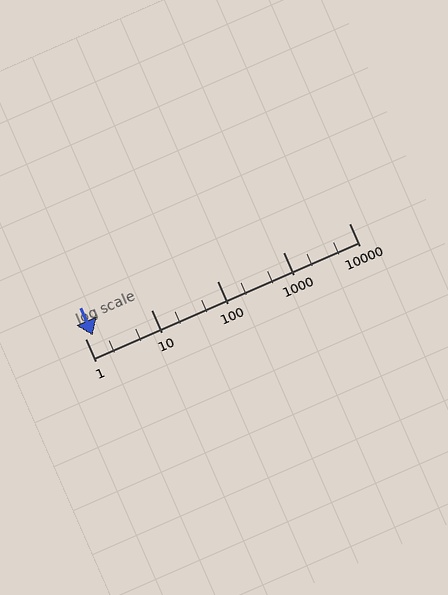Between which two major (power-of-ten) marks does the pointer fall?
The pointer is between 1 and 10.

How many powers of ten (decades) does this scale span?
The scale spans 4 decades, from 1 to 10000.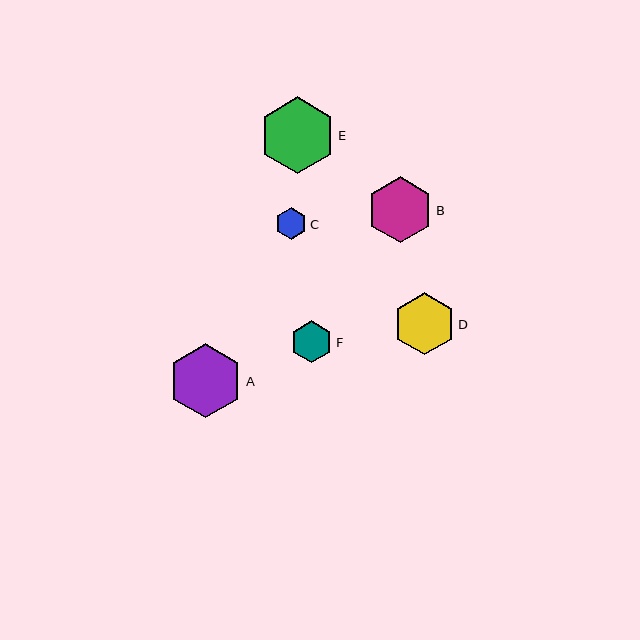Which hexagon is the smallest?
Hexagon C is the smallest with a size of approximately 32 pixels.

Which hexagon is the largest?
Hexagon E is the largest with a size of approximately 76 pixels.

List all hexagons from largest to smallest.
From largest to smallest: E, A, B, D, F, C.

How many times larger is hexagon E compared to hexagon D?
Hexagon E is approximately 1.2 times the size of hexagon D.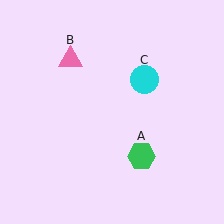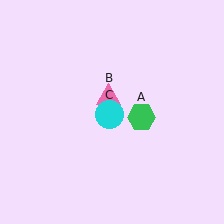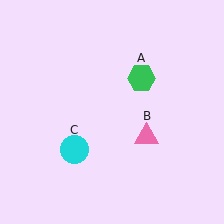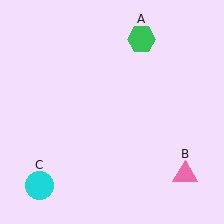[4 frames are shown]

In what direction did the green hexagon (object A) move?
The green hexagon (object A) moved up.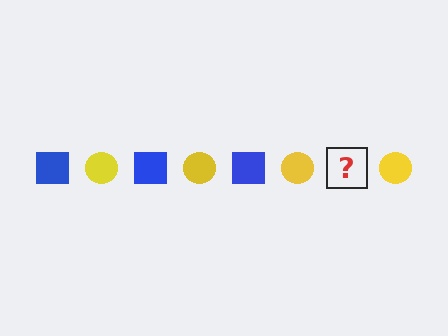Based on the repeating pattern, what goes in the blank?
The blank should be a blue square.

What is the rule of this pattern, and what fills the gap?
The rule is that the pattern alternates between blue square and yellow circle. The gap should be filled with a blue square.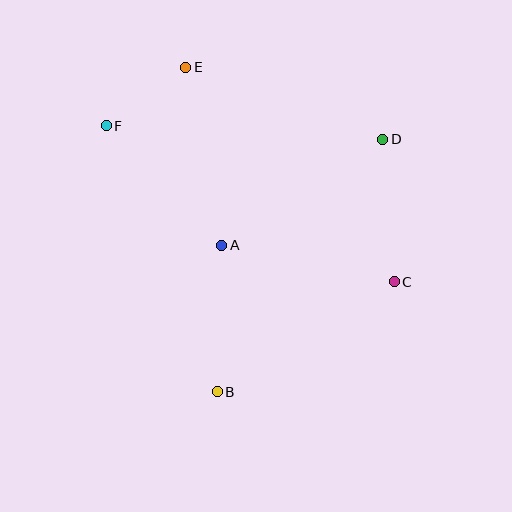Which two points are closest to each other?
Points E and F are closest to each other.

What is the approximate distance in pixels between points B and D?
The distance between B and D is approximately 302 pixels.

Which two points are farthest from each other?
Points C and F are farthest from each other.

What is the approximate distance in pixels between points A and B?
The distance between A and B is approximately 147 pixels.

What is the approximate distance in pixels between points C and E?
The distance between C and E is approximately 299 pixels.